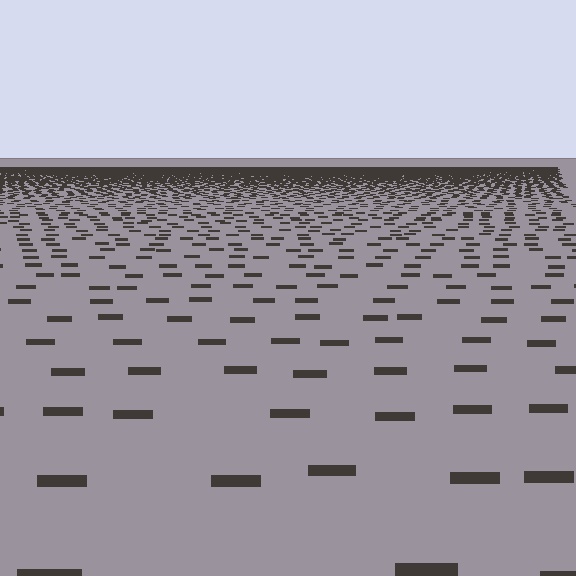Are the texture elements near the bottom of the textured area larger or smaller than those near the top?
Larger. Near the bottom, elements are closer to the viewer and appear at a bigger on-screen size.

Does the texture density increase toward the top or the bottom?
Density increases toward the top.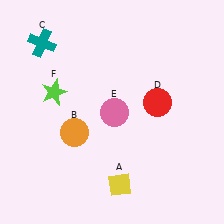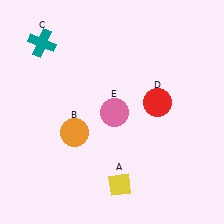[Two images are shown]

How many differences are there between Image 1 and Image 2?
There is 1 difference between the two images.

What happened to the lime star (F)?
The lime star (F) was removed in Image 2. It was in the top-left area of Image 1.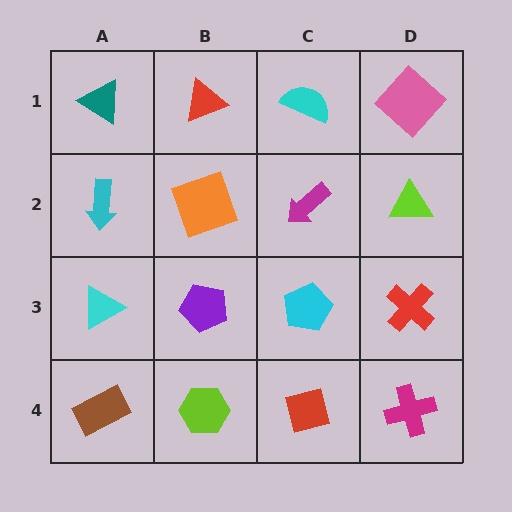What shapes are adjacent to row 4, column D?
A red cross (row 3, column D), a red square (row 4, column C).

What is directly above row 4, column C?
A cyan pentagon.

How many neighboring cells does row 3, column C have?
4.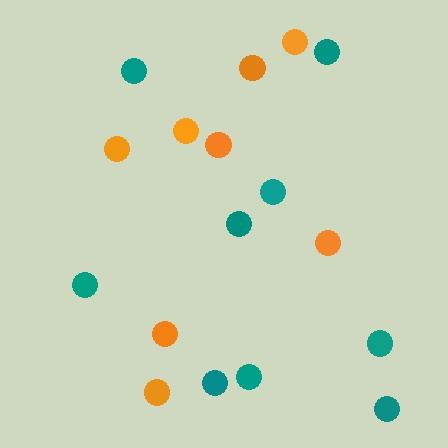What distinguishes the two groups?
There are 2 groups: one group of orange circles (8) and one group of teal circles (9).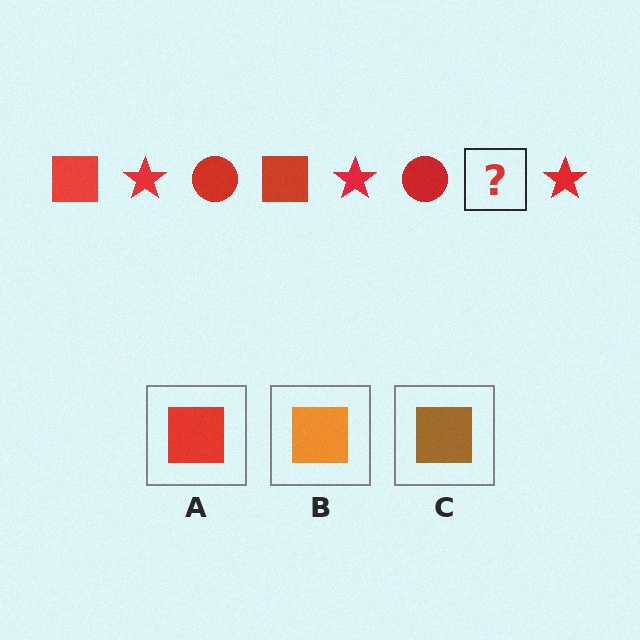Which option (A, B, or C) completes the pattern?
A.